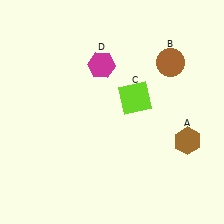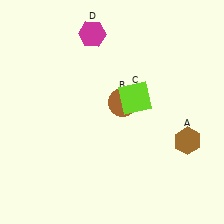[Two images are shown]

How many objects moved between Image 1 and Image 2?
2 objects moved between the two images.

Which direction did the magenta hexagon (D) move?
The magenta hexagon (D) moved up.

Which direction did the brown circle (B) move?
The brown circle (B) moved left.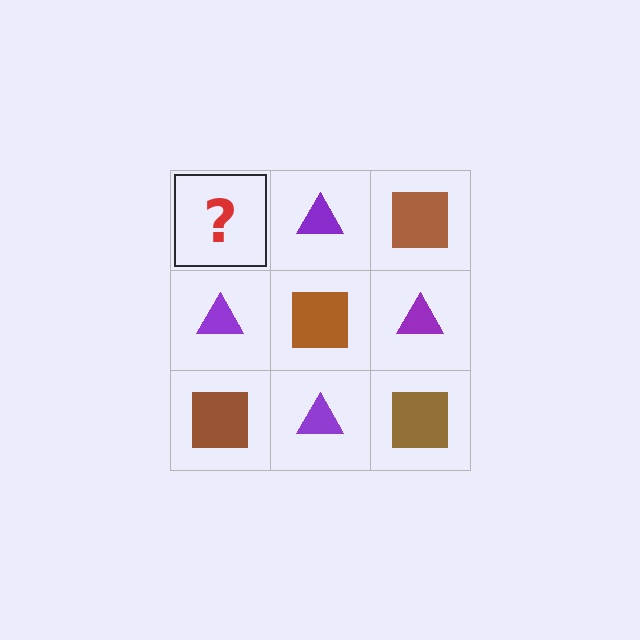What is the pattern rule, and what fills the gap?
The rule is that it alternates brown square and purple triangle in a checkerboard pattern. The gap should be filled with a brown square.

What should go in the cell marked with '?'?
The missing cell should contain a brown square.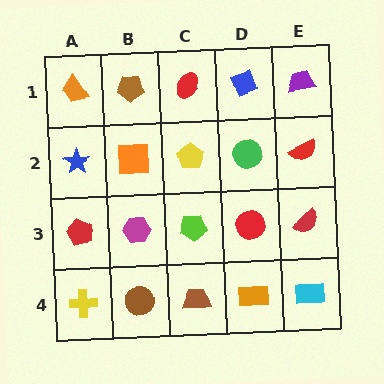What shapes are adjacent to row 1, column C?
A yellow pentagon (row 2, column C), a brown pentagon (row 1, column B), a blue diamond (row 1, column D).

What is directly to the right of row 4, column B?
A brown trapezoid.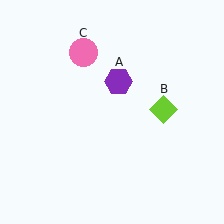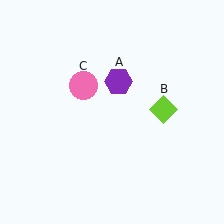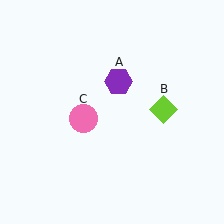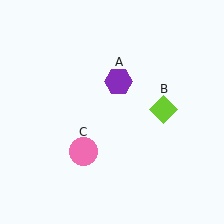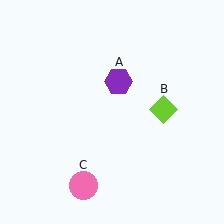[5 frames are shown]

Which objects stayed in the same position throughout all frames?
Purple hexagon (object A) and lime diamond (object B) remained stationary.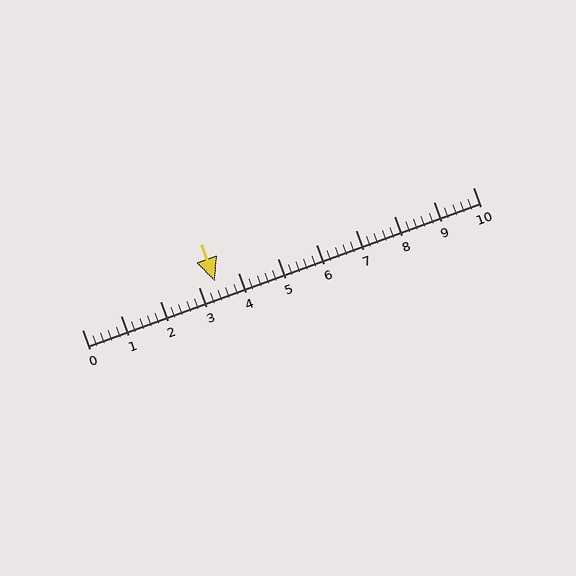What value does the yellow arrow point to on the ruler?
The yellow arrow points to approximately 3.4.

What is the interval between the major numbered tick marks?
The major tick marks are spaced 1 units apart.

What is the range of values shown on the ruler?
The ruler shows values from 0 to 10.